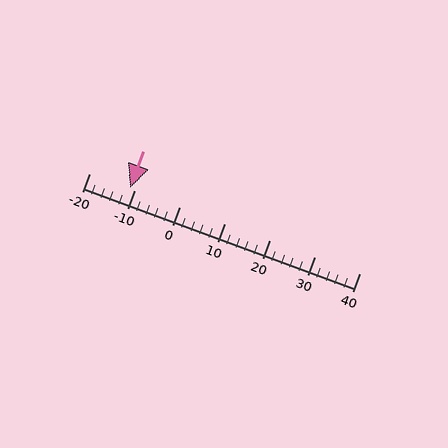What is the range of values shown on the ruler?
The ruler shows values from -20 to 40.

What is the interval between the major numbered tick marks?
The major tick marks are spaced 10 units apart.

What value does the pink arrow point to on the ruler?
The pink arrow points to approximately -11.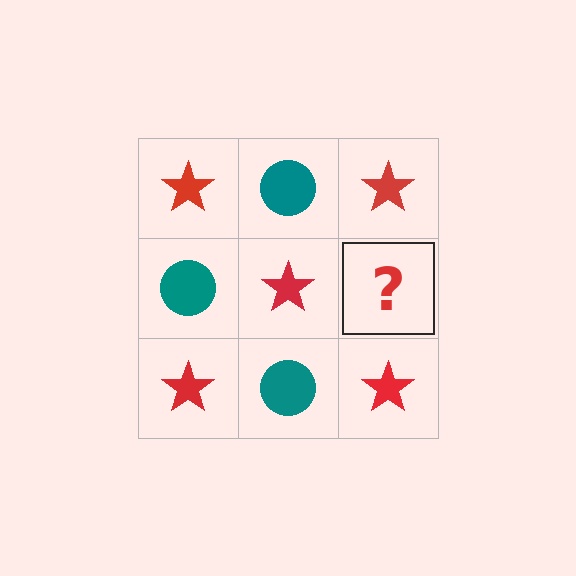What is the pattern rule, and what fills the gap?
The rule is that it alternates red star and teal circle in a checkerboard pattern. The gap should be filled with a teal circle.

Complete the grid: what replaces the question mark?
The question mark should be replaced with a teal circle.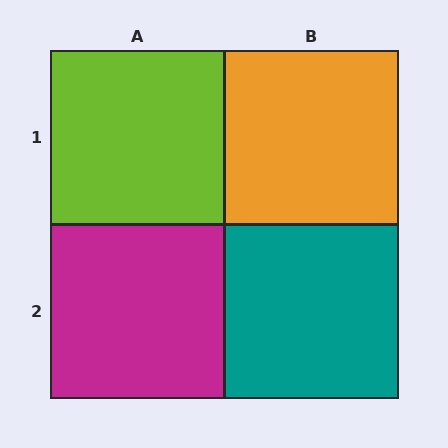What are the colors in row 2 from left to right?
Magenta, teal.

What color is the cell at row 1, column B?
Orange.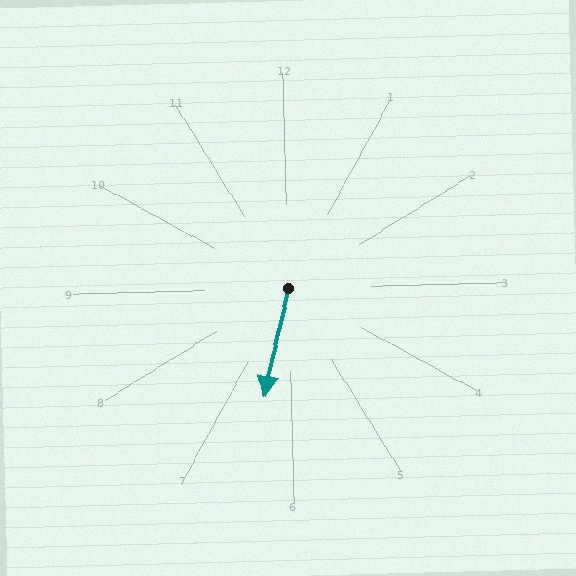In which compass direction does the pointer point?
South.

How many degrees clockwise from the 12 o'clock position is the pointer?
Approximately 194 degrees.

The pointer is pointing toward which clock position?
Roughly 6 o'clock.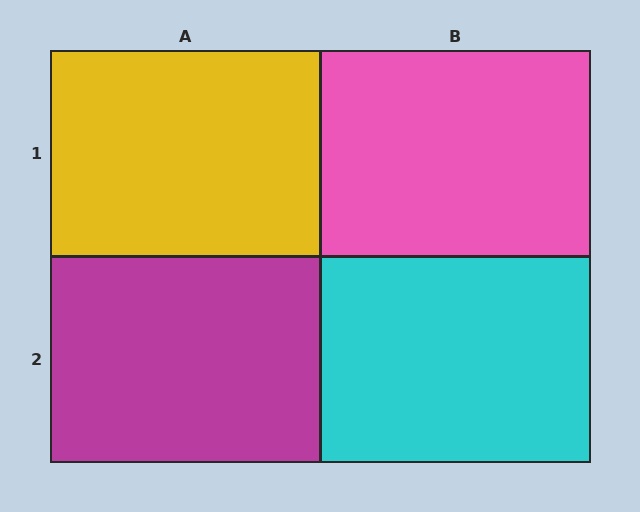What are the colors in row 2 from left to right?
Magenta, cyan.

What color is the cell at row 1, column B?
Pink.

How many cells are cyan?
1 cell is cyan.